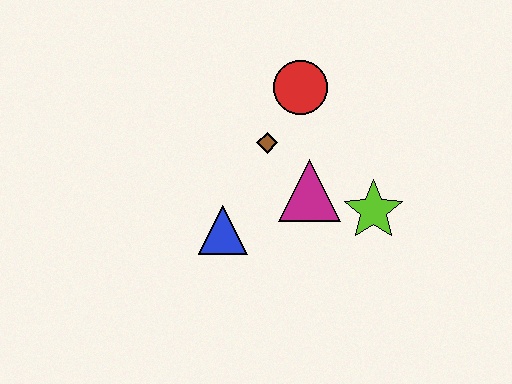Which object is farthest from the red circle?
The blue triangle is farthest from the red circle.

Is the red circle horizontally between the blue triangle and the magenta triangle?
Yes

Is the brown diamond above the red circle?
No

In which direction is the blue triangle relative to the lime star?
The blue triangle is to the left of the lime star.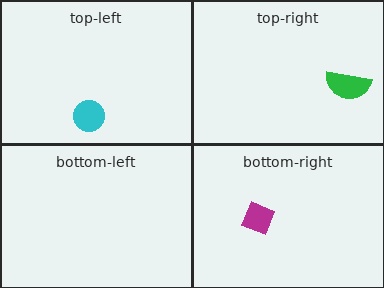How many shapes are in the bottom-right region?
1.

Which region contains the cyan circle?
The top-left region.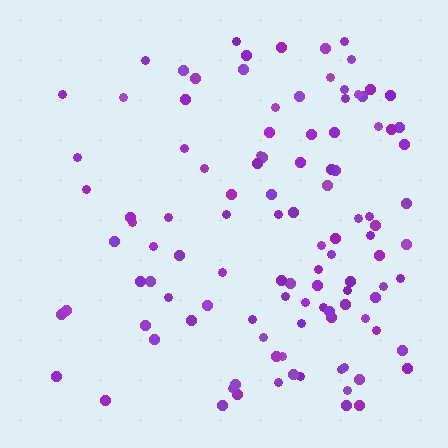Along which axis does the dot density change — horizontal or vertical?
Horizontal.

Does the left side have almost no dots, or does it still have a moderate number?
Still a moderate number, just noticeably fewer than the right.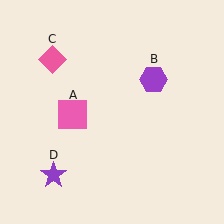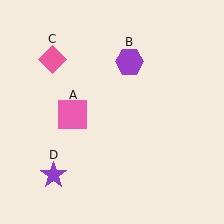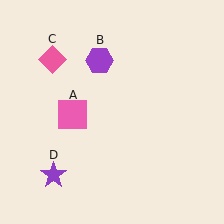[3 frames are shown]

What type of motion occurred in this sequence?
The purple hexagon (object B) rotated counterclockwise around the center of the scene.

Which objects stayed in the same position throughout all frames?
Pink square (object A) and pink diamond (object C) and purple star (object D) remained stationary.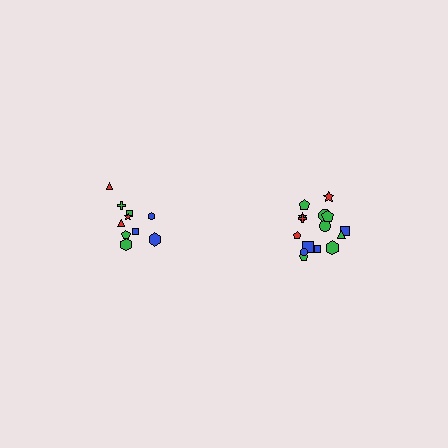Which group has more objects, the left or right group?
The right group.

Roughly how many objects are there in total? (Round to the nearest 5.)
Roughly 25 objects in total.